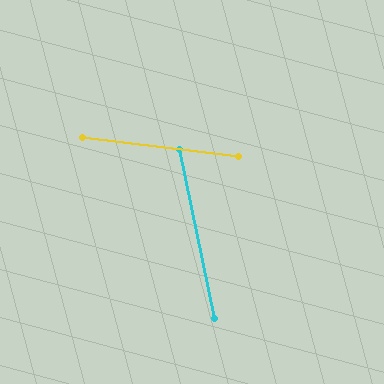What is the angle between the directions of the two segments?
Approximately 72 degrees.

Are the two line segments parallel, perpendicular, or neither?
Neither parallel nor perpendicular — they differ by about 72°.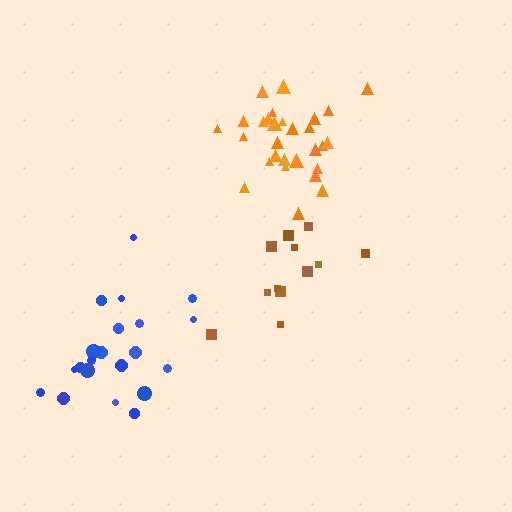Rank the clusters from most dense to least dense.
orange, blue, brown.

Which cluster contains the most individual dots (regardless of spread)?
Orange (30).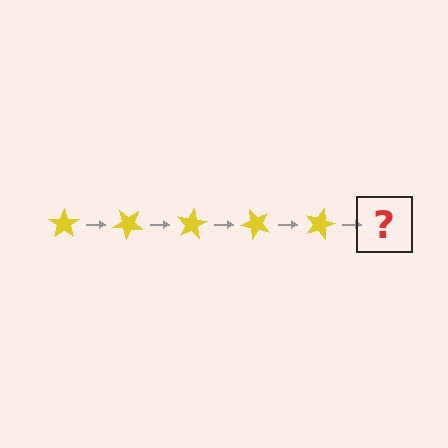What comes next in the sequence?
The next element should be a yellow star rotated 200 degrees.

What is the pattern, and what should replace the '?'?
The pattern is that the star rotates 40 degrees each step. The '?' should be a yellow star rotated 200 degrees.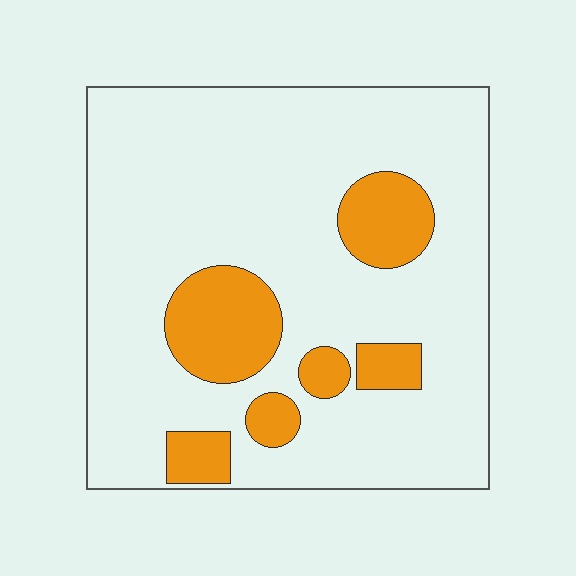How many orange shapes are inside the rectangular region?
6.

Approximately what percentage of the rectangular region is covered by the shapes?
Approximately 20%.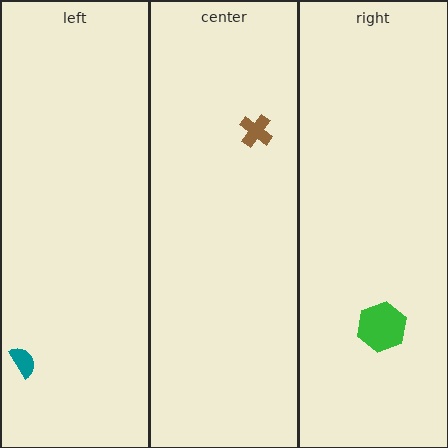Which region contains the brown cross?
The center region.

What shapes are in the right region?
The green hexagon.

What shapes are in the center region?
The brown cross.